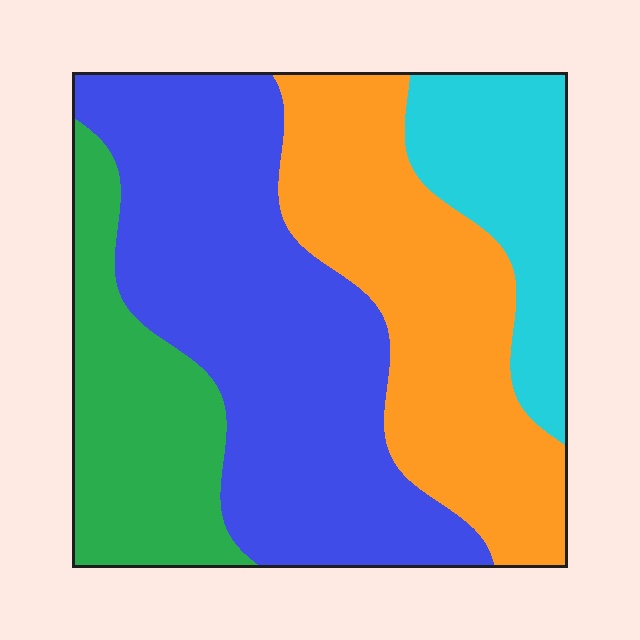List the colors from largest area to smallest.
From largest to smallest: blue, orange, green, cyan.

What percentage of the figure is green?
Green takes up about one sixth (1/6) of the figure.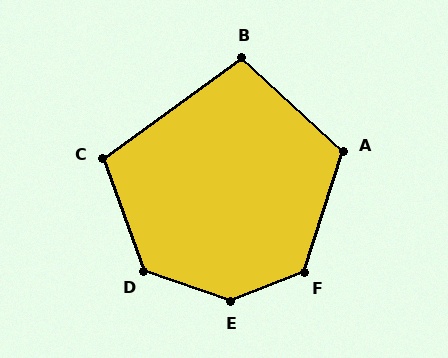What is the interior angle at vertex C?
Approximately 107 degrees (obtuse).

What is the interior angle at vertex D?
Approximately 129 degrees (obtuse).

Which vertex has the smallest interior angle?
B, at approximately 101 degrees.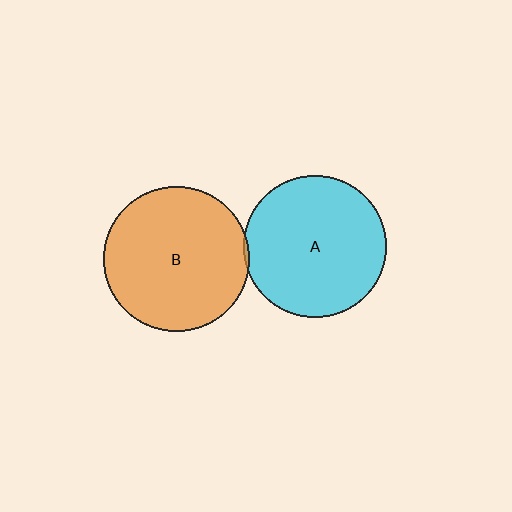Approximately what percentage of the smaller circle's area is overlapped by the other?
Approximately 5%.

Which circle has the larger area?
Circle B (orange).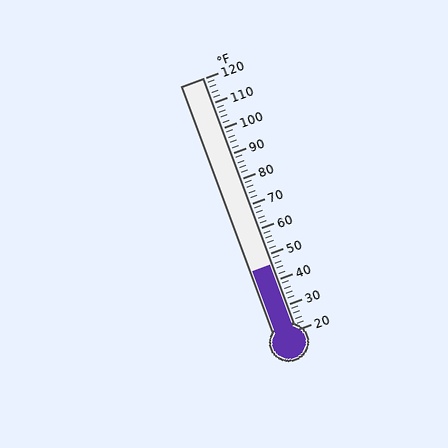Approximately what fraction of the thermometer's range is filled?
The thermometer is filled to approximately 25% of its range.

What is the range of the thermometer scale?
The thermometer scale ranges from 20°F to 120°F.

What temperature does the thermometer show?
The thermometer shows approximately 46°F.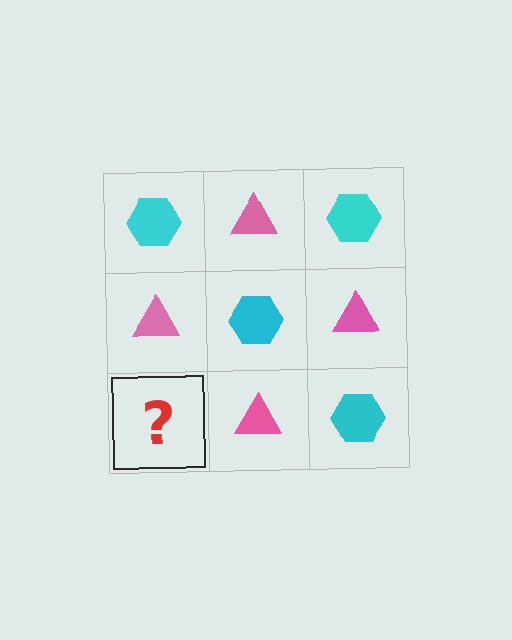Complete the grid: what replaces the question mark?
The question mark should be replaced with a cyan hexagon.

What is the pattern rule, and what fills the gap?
The rule is that it alternates cyan hexagon and pink triangle in a checkerboard pattern. The gap should be filled with a cyan hexagon.